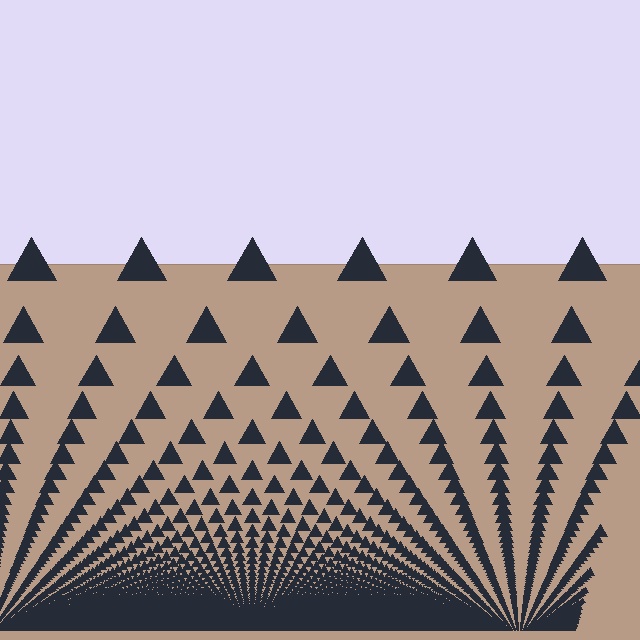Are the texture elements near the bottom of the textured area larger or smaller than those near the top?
Smaller. The gradient is inverted — elements near the bottom are smaller and denser.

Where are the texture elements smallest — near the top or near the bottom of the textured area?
Near the bottom.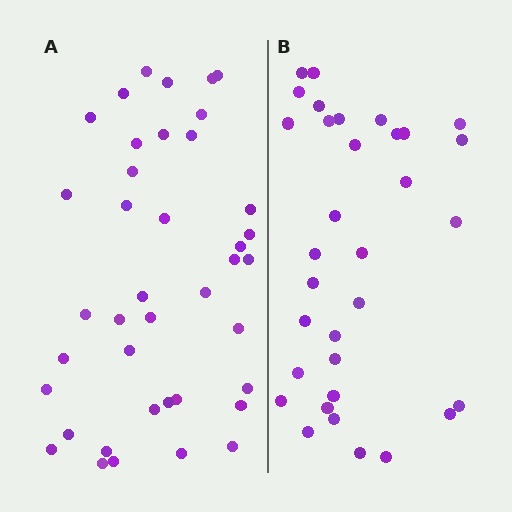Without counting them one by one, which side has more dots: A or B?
Region A (the left region) has more dots.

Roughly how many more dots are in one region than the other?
Region A has roughly 8 or so more dots than region B.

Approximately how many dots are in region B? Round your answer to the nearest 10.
About 30 dots. (The exact count is 33, which rounds to 30.)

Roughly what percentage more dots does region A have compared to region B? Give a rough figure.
About 20% more.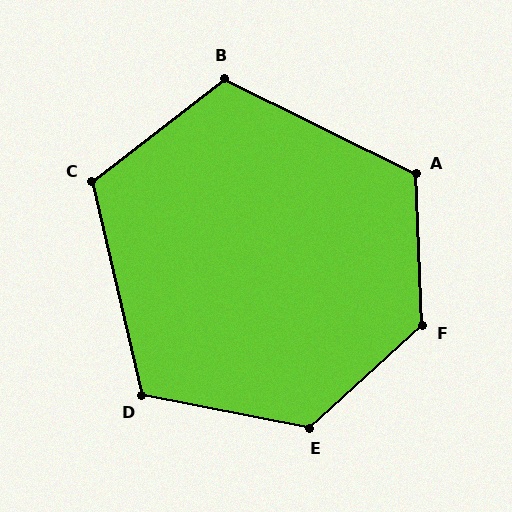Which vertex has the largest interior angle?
F, at approximately 130 degrees.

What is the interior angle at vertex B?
Approximately 116 degrees (obtuse).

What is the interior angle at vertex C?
Approximately 115 degrees (obtuse).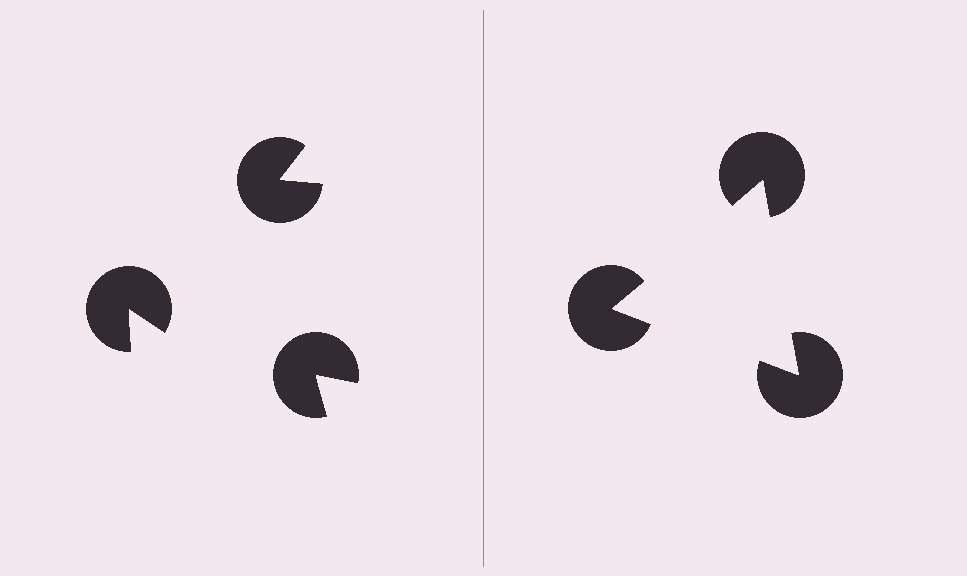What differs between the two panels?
The pac-man discs are positioned identically on both sides; only the wedge orientations differ. On the right they align to a triangle; on the left they are misaligned.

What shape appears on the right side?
An illusory triangle.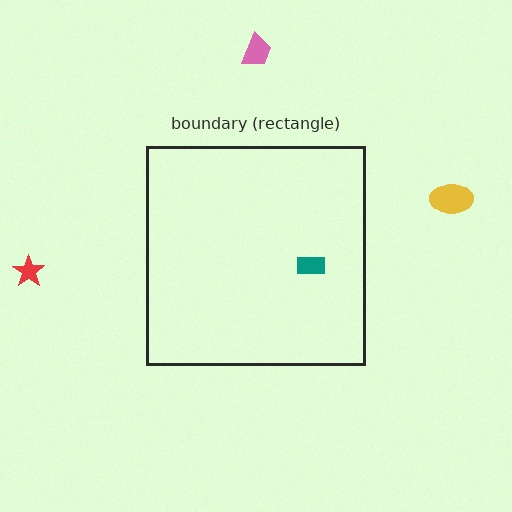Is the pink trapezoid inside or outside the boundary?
Outside.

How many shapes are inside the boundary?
1 inside, 3 outside.